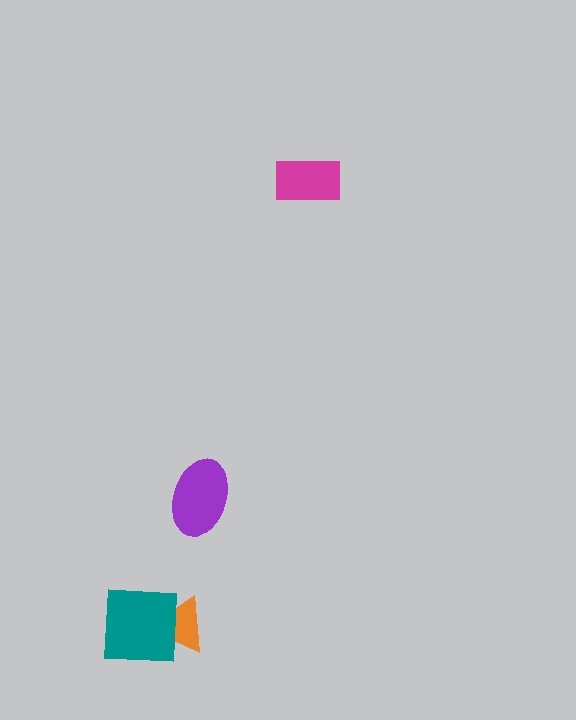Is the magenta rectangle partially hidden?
No, no other shape covers it.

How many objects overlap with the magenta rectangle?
0 objects overlap with the magenta rectangle.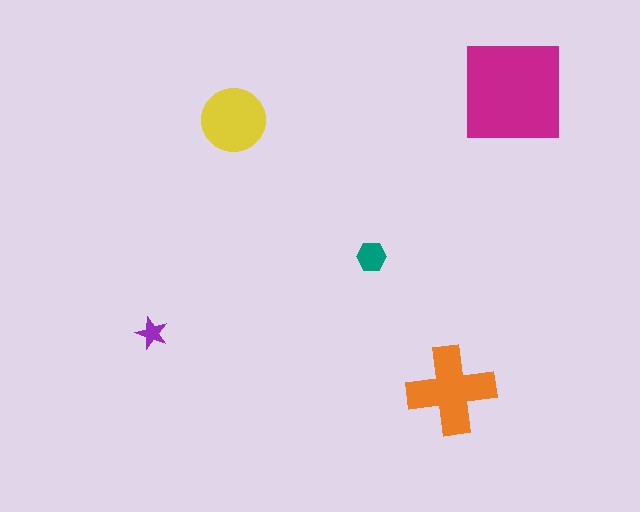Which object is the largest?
The magenta square.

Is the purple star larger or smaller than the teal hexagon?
Smaller.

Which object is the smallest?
The purple star.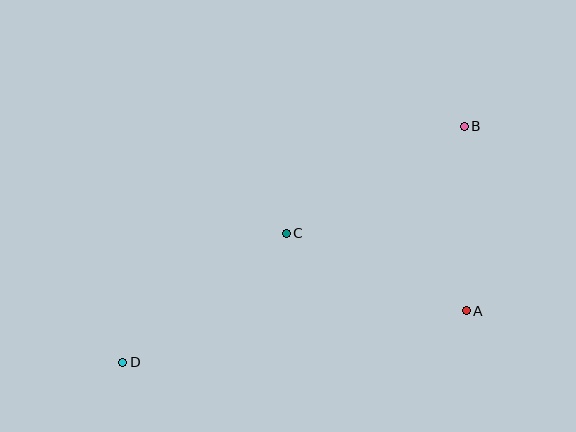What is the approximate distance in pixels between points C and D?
The distance between C and D is approximately 208 pixels.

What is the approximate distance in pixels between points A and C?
The distance between A and C is approximately 196 pixels.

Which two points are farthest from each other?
Points B and D are farthest from each other.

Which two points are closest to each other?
Points A and B are closest to each other.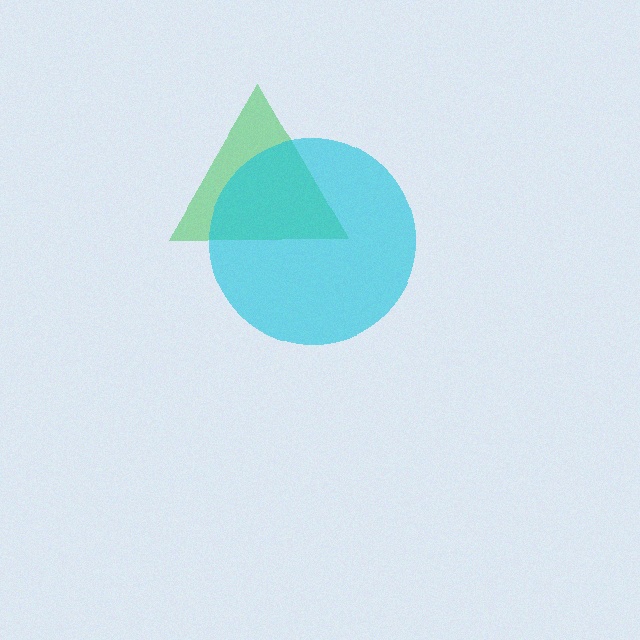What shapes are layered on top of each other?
The layered shapes are: a green triangle, a cyan circle.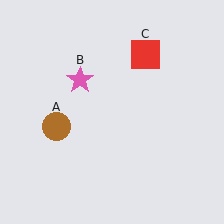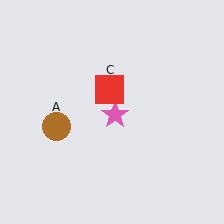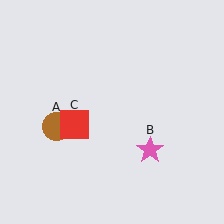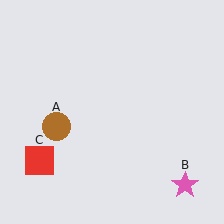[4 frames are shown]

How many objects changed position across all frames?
2 objects changed position: pink star (object B), red square (object C).